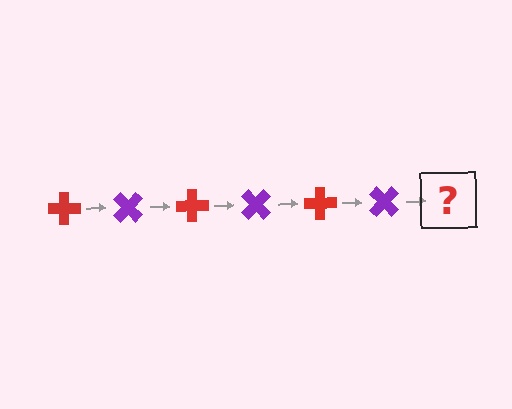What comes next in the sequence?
The next element should be a red cross, rotated 270 degrees from the start.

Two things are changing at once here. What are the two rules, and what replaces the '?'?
The two rules are that it rotates 45 degrees each step and the color cycles through red and purple. The '?' should be a red cross, rotated 270 degrees from the start.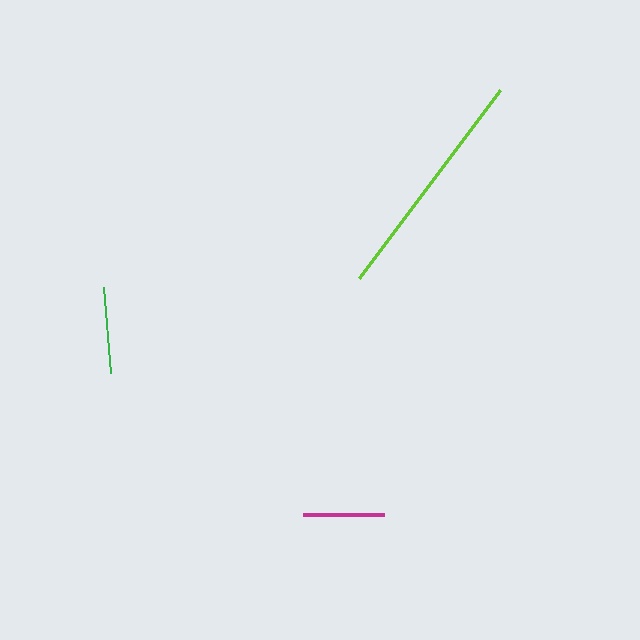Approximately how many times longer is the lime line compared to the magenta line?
The lime line is approximately 2.9 times the length of the magenta line.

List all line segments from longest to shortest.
From longest to shortest: lime, green, magenta.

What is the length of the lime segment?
The lime segment is approximately 235 pixels long.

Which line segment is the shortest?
The magenta line is the shortest at approximately 80 pixels.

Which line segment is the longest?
The lime line is the longest at approximately 235 pixels.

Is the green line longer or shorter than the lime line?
The lime line is longer than the green line.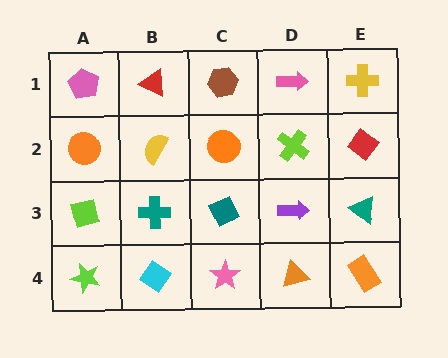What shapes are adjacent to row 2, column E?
A yellow cross (row 1, column E), a teal triangle (row 3, column E), a lime cross (row 2, column D).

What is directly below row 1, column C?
An orange circle.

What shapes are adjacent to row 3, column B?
A yellow semicircle (row 2, column B), a cyan diamond (row 4, column B), a lime square (row 3, column A), a teal diamond (row 3, column C).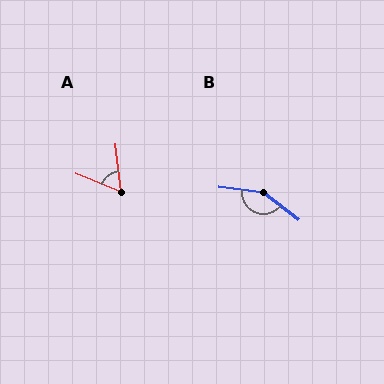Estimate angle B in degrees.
Approximately 148 degrees.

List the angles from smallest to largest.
A (61°), B (148°).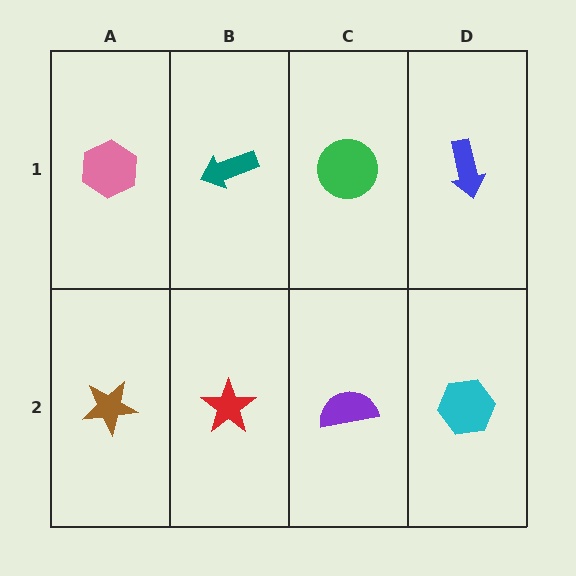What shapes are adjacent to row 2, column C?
A green circle (row 1, column C), a red star (row 2, column B), a cyan hexagon (row 2, column D).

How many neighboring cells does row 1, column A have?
2.